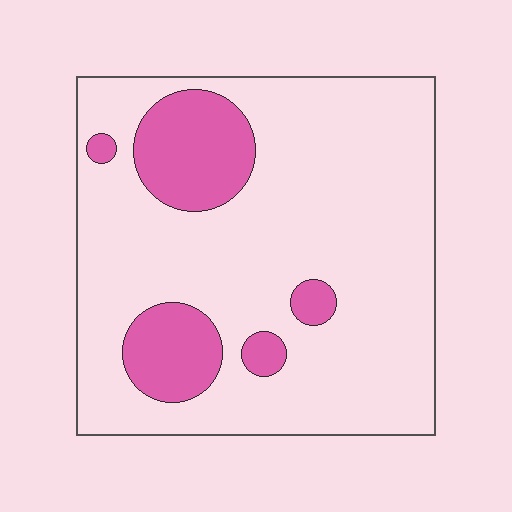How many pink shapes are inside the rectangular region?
5.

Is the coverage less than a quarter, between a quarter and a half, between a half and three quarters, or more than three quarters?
Less than a quarter.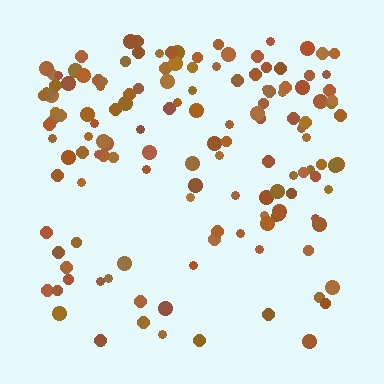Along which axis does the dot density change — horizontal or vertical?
Vertical.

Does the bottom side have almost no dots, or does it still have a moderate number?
Still a moderate number, just noticeably fewer than the top.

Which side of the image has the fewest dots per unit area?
The bottom.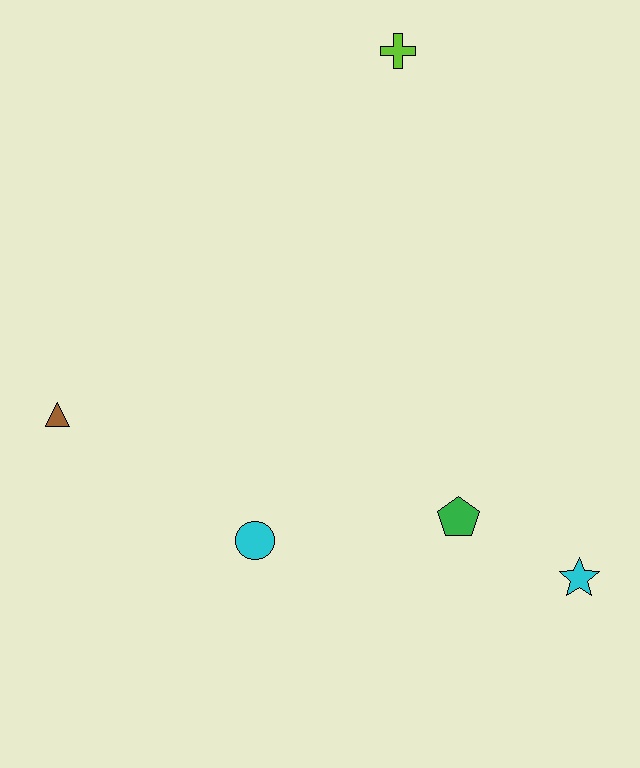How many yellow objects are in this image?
There are no yellow objects.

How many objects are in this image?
There are 5 objects.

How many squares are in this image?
There are no squares.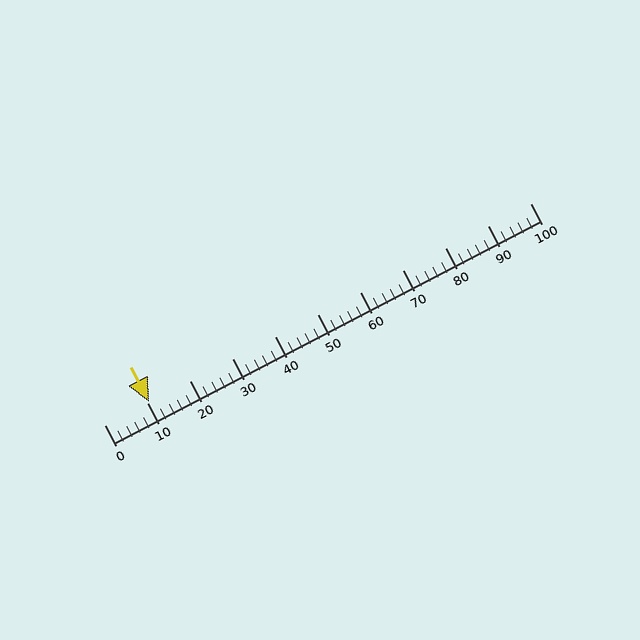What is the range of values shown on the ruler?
The ruler shows values from 0 to 100.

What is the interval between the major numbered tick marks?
The major tick marks are spaced 10 units apart.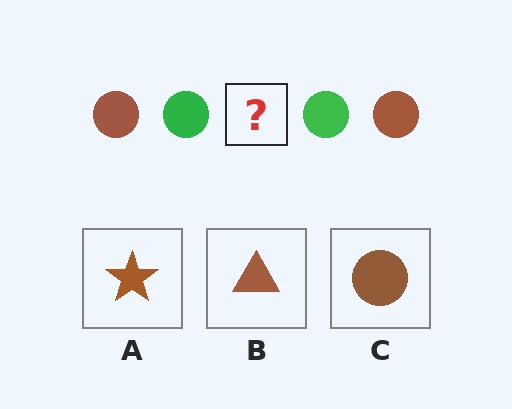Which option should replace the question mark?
Option C.